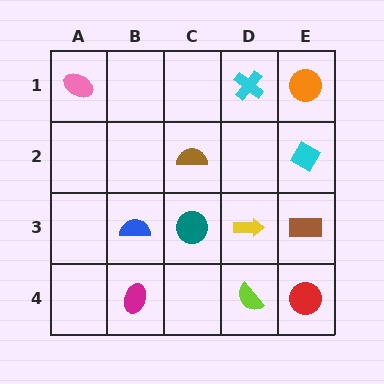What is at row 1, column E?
An orange circle.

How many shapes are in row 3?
4 shapes.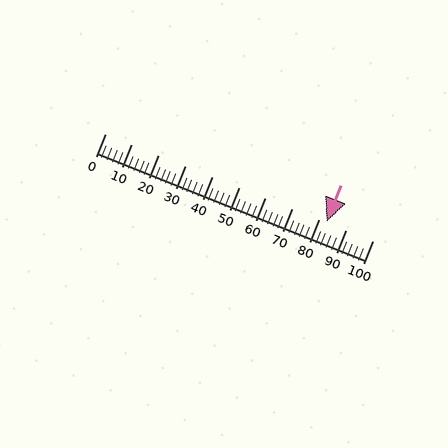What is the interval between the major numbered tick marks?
The major tick marks are spaced 10 units apart.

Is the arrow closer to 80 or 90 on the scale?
The arrow is closer to 80.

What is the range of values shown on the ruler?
The ruler shows values from 0 to 100.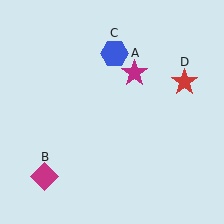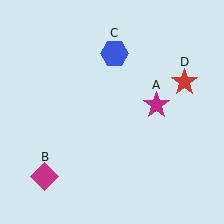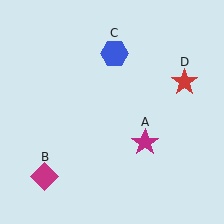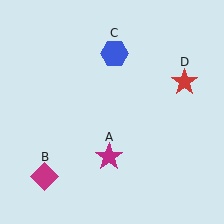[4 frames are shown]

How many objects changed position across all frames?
1 object changed position: magenta star (object A).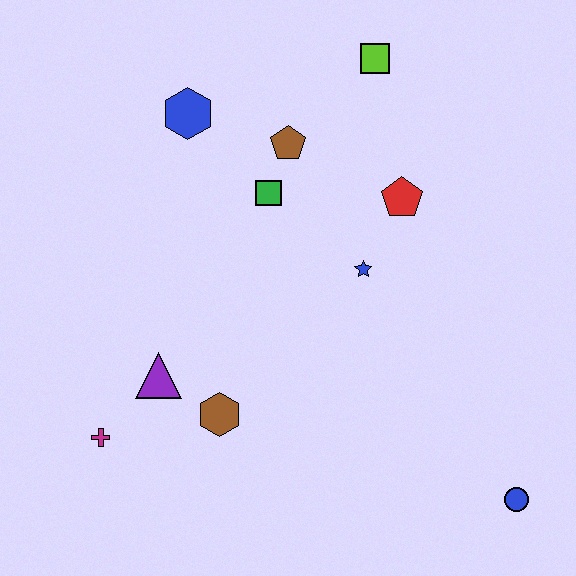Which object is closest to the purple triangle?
The brown hexagon is closest to the purple triangle.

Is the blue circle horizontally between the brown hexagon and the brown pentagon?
No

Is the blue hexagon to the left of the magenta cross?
No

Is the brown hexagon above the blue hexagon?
No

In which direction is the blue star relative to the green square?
The blue star is to the right of the green square.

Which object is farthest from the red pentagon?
The magenta cross is farthest from the red pentagon.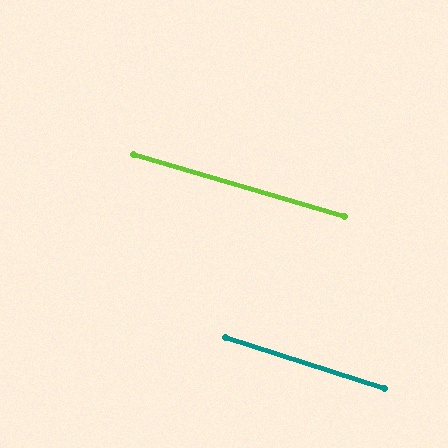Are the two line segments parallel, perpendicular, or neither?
Parallel — their directions differ by only 1.3°.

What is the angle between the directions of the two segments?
Approximately 1 degree.